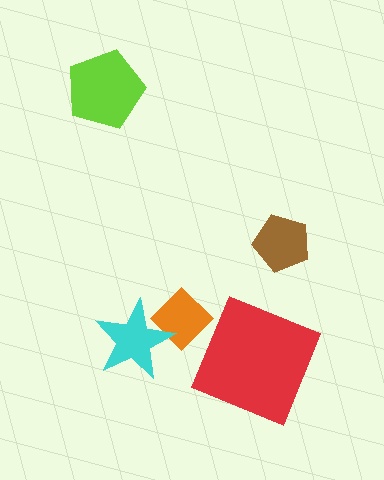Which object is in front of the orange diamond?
The cyan star is in front of the orange diamond.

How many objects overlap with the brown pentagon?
0 objects overlap with the brown pentagon.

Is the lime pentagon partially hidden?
No, no other shape covers it.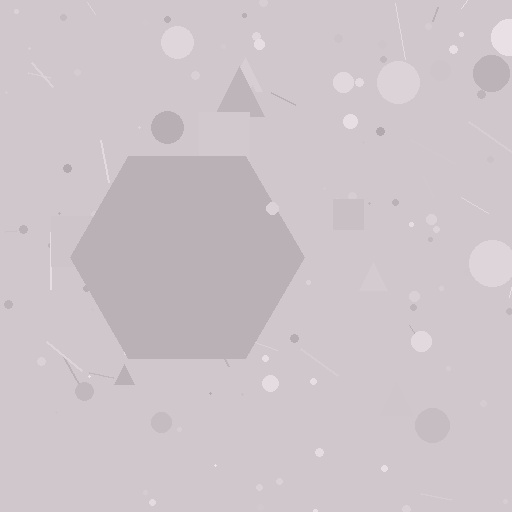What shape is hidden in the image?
A hexagon is hidden in the image.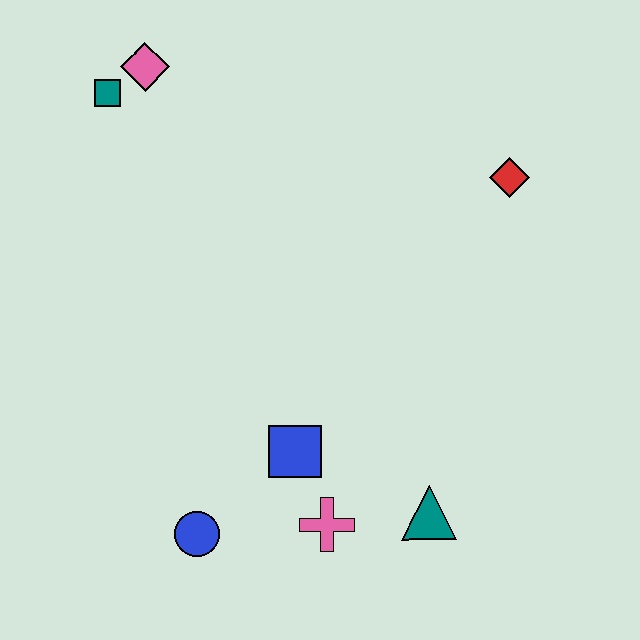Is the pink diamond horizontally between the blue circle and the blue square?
No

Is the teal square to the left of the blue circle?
Yes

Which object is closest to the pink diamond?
The teal square is closest to the pink diamond.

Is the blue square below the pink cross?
No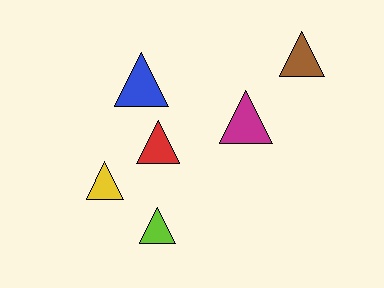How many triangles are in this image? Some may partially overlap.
There are 6 triangles.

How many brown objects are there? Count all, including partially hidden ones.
There is 1 brown object.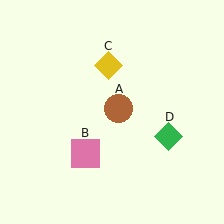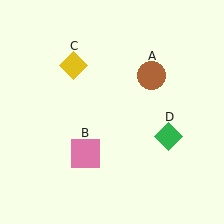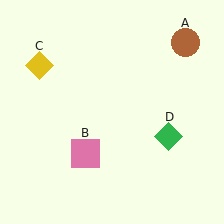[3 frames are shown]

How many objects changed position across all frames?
2 objects changed position: brown circle (object A), yellow diamond (object C).